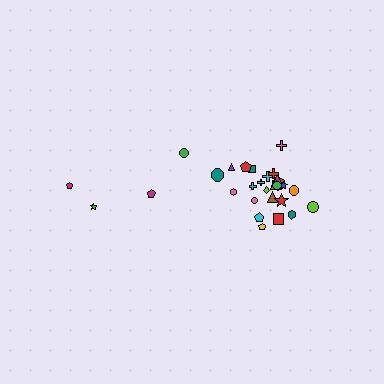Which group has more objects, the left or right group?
The right group.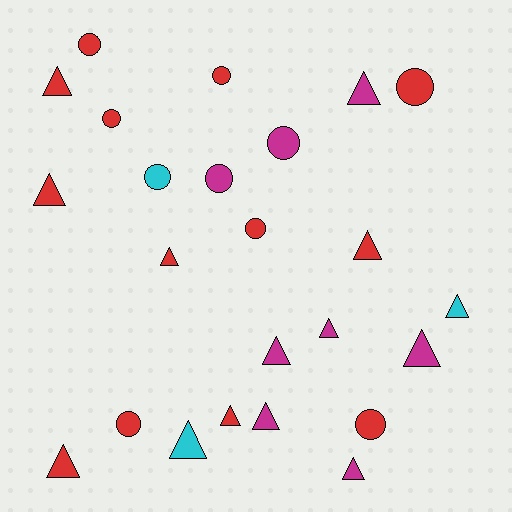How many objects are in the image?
There are 24 objects.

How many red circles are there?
There are 7 red circles.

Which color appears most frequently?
Red, with 13 objects.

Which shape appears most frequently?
Triangle, with 14 objects.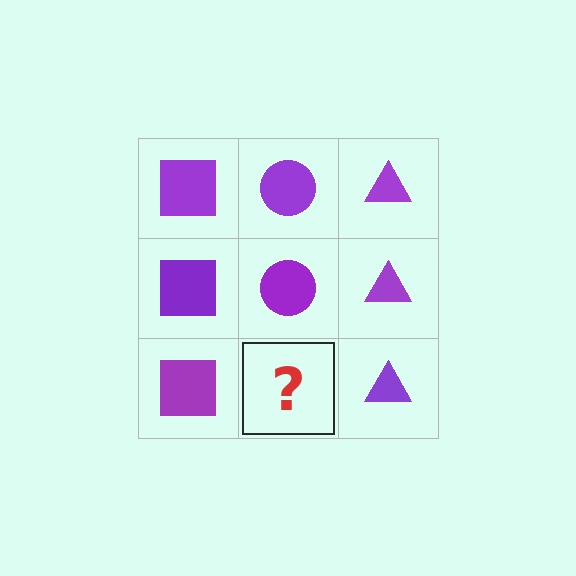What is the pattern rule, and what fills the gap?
The rule is that each column has a consistent shape. The gap should be filled with a purple circle.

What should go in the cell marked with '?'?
The missing cell should contain a purple circle.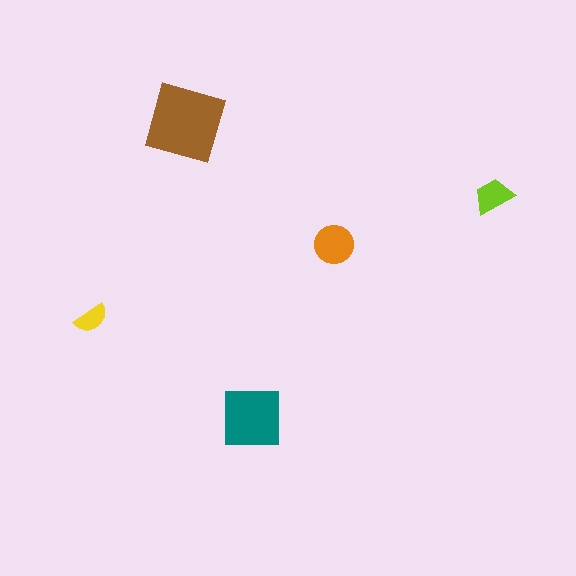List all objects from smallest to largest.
The yellow semicircle, the lime trapezoid, the orange circle, the teal square, the brown diamond.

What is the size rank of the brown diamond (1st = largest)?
1st.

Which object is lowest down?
The teal square is bottommost.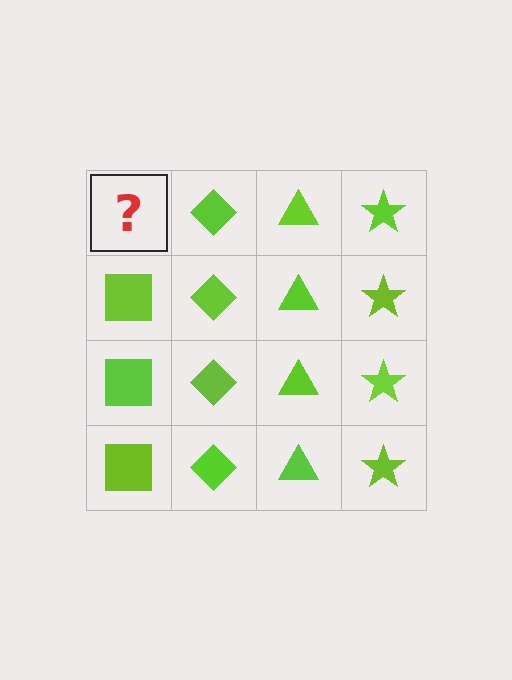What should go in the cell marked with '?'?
The missing cell should contain a lime square.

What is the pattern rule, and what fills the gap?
The rule is that each column has a consistent shape. The gap should be filled with a lime square.